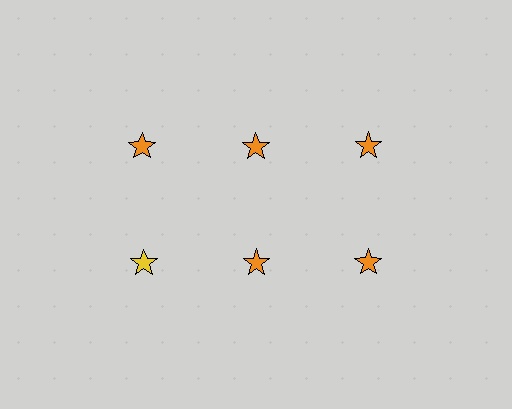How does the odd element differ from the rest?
It has a different color: yellow instead of orange.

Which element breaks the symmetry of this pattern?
The yellow star in the second row, leftmost column breaks the symmetry. All other shapes are orange stars.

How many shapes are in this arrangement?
There are 6 shapes arranged in a grid pattern.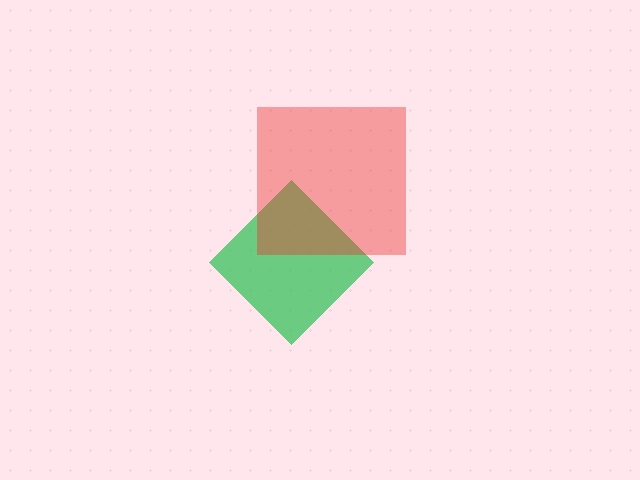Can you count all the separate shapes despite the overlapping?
Yes, there are 2 separate shapes.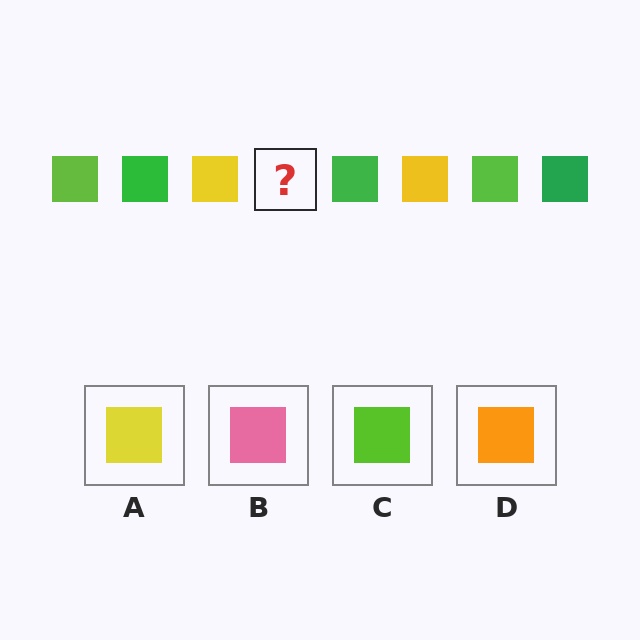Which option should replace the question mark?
Option C.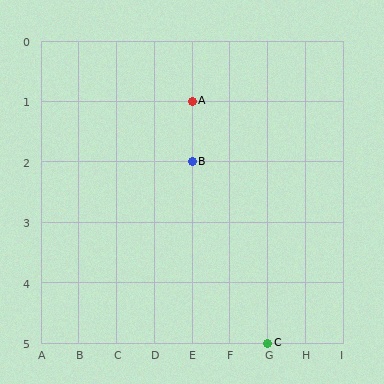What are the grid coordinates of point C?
Point C is at grid coordinates (G, 5).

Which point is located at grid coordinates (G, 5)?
Point C is at (G, 5).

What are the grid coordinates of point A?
Point A is at grid coordinates (E, 1).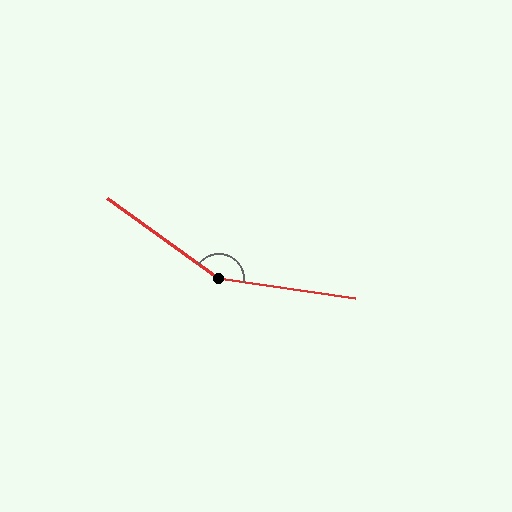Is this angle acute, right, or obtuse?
It is obtuse.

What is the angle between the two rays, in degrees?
Approximately 152 degrees.